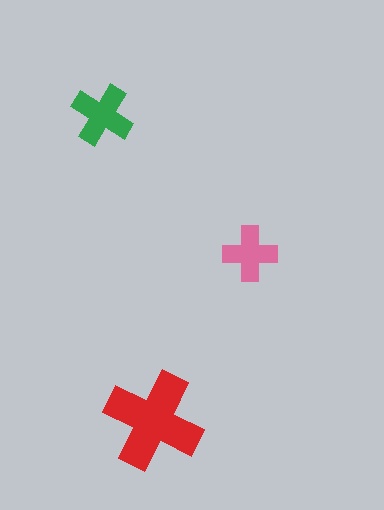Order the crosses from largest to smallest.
the red one, the green one, the pink one.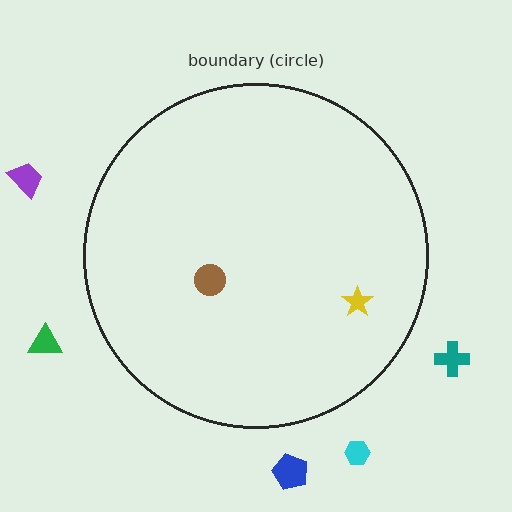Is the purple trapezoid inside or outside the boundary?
Outside.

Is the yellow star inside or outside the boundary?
Inside.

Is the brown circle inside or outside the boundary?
Inside.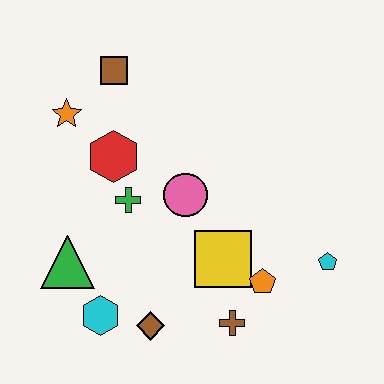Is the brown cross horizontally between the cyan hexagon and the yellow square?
No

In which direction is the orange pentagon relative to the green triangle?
The orange pentagon is to the right of the green triangle.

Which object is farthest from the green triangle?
The cyan pentagon is farthest from the green triangle.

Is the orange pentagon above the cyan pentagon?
No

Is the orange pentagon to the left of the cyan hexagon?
No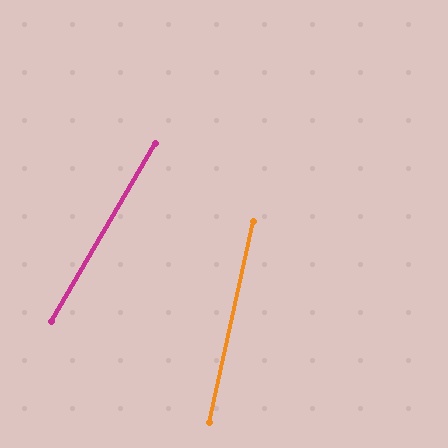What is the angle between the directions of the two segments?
Approximately 18 degrees.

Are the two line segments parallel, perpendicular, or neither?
Neither parallel nor perpendicular — they differ by about 18°.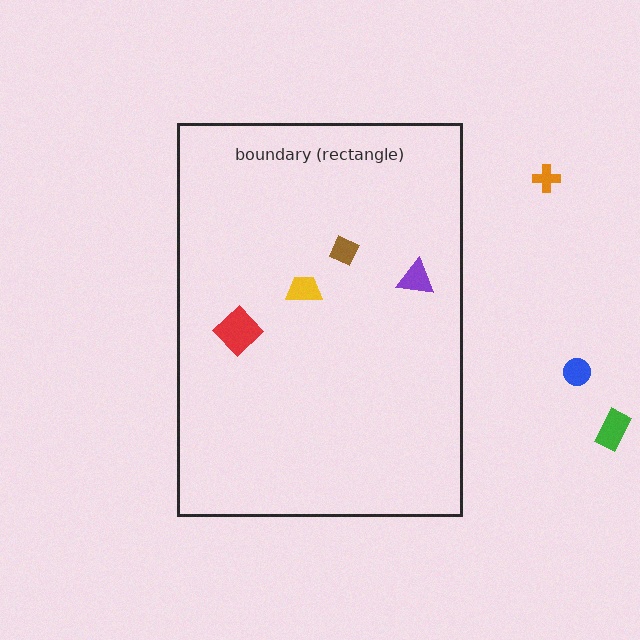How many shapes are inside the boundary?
4 inside, 3 outside.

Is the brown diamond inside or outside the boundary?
Inside.